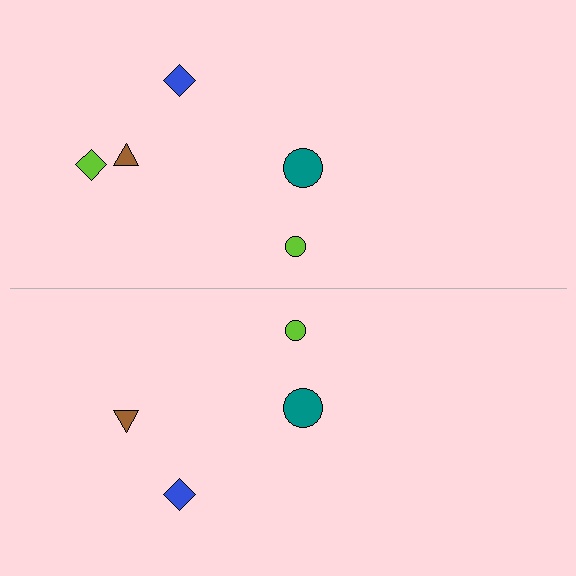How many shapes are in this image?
There are 9 shapes in this image.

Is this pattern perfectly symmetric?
No, the pattern is not perfectly symmetric. A lime diamond is missing from the bottom side.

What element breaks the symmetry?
A lime diamond is missing from the bottom side.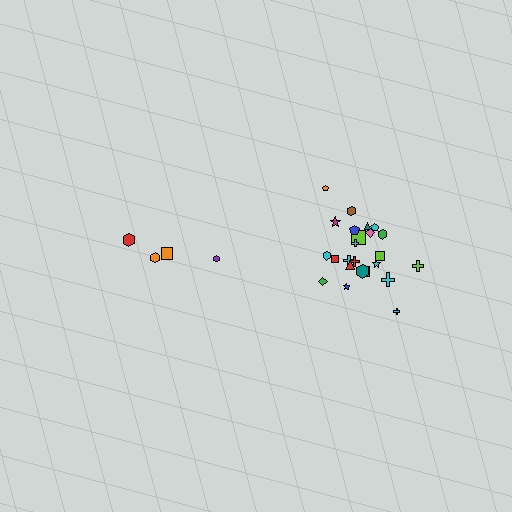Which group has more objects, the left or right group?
The right group.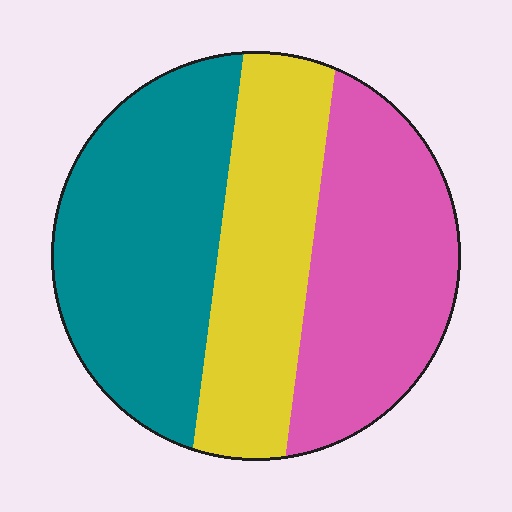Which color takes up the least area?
Yellow, at roughly 30%.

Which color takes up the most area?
Teal, at roughly 40%.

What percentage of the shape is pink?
Pink takes up about one third (1/3) of the shape.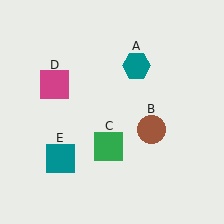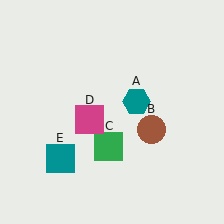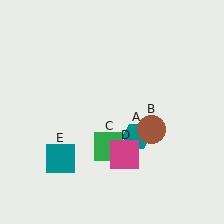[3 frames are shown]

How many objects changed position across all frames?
2 objects changed position: teal hexagon (object A), magenta square (object D).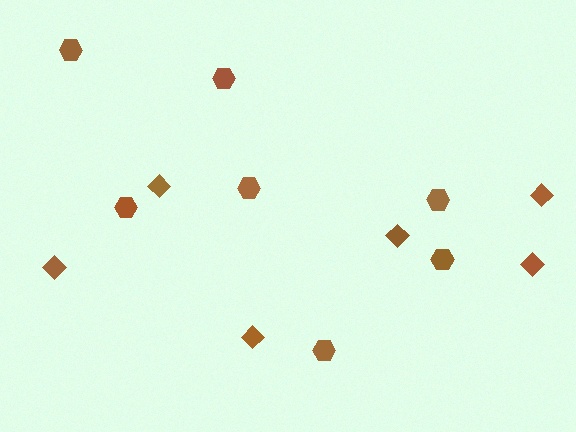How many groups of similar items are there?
There are 2 groups: one group of diamonds (6) and one group of hexagons (7).